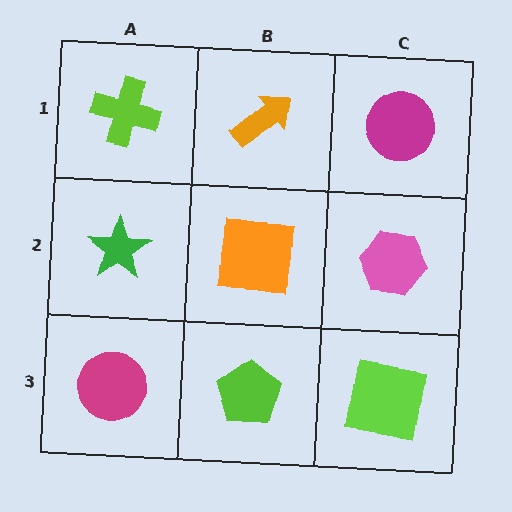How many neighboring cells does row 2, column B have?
4.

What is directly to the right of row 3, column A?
A lime pentagon.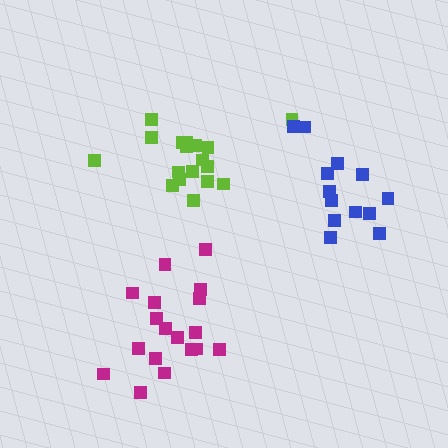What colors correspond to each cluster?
The clusters are colored: lime, blue, magenta.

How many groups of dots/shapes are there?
There are 3 groups.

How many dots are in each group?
Group 1: 18 dots, Group 2: 13 dots, Group 3: 18 dots (49 total).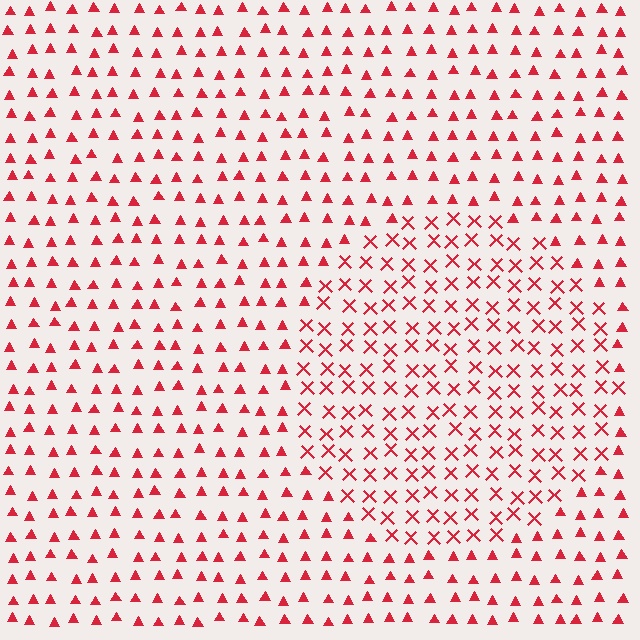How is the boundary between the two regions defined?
The boundary is defined by a change in element shape: X marks inside vs. triangles outside. All elements share the same color and spacing.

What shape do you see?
I see a circle.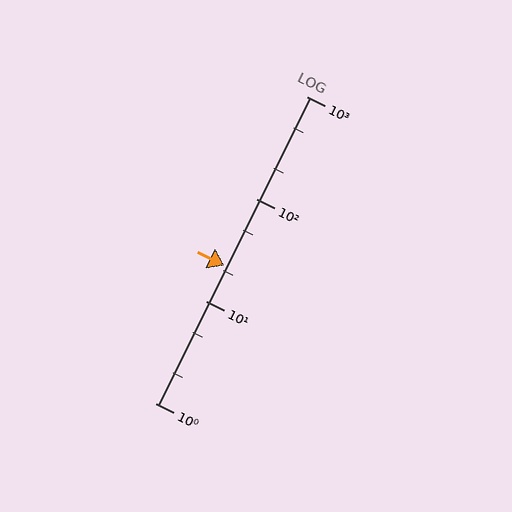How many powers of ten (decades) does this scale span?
The scale spans 3 decades, from 1 to 1000.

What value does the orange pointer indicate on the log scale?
The pointer indicates approximately 22.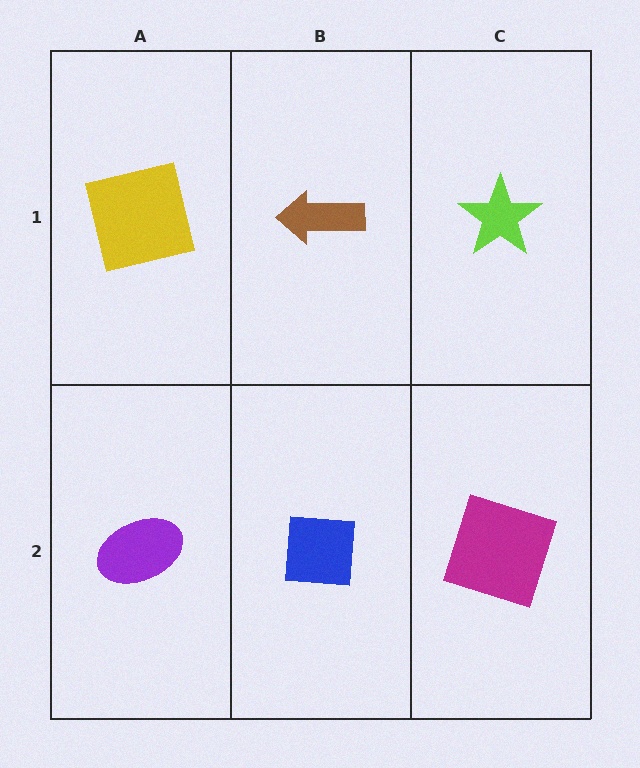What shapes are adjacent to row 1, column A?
A purple ellipse (row 2, column A), a brown arrow (row 1, column B).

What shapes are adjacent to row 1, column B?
A blue square (row 2, column B), a yellow square (row 1, column A), a lime star (row 1, column C).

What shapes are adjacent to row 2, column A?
A yellow square (row 1, column A), a blue square (row 2, column B).